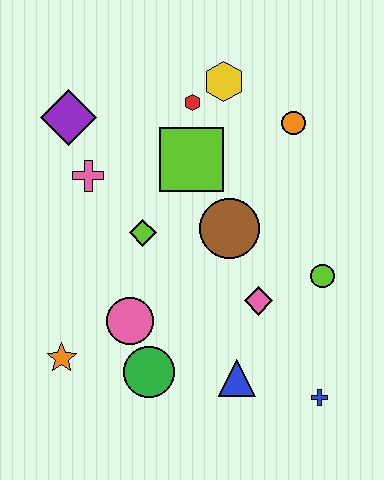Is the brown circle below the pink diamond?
No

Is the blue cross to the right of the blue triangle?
Yes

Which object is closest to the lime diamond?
The pink cross is closest to the lime diamond.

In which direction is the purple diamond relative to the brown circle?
The purple diamond is to the left of the brown circle.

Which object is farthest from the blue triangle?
The purple diamond is farthest from the blue triangle.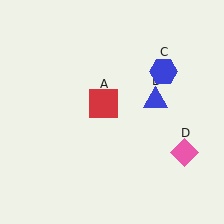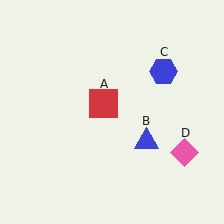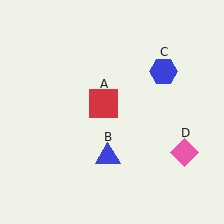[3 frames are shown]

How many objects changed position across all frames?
1 object changed position: blue triangle (object B).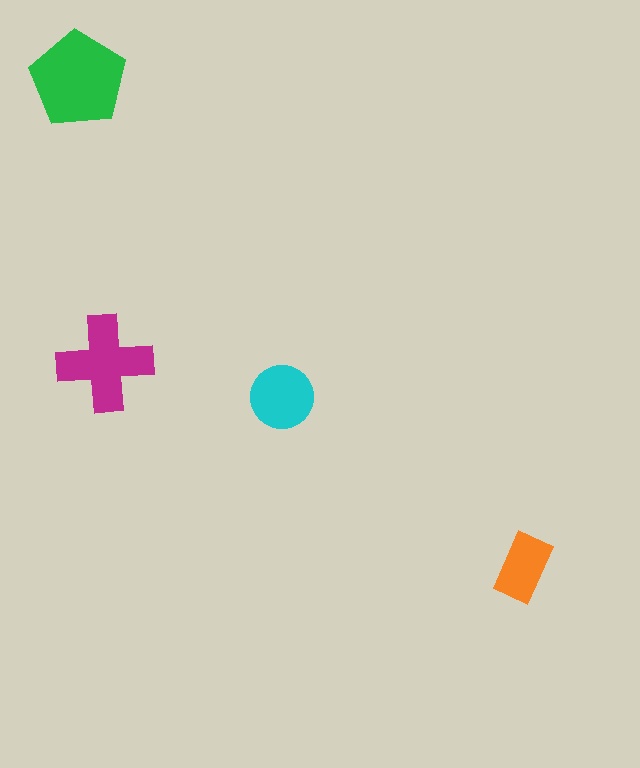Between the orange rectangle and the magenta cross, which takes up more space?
The magenta cross.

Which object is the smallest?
The orange rectangle.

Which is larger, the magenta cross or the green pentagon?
The green pentagon.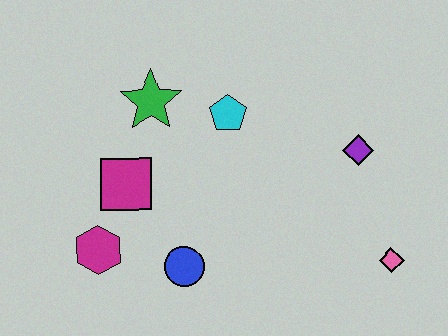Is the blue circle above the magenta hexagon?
No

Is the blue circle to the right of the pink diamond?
No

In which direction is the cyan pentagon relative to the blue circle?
The cyan pentagon is above the blue circle.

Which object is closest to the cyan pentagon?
The green star is closest to the cyan pentagon.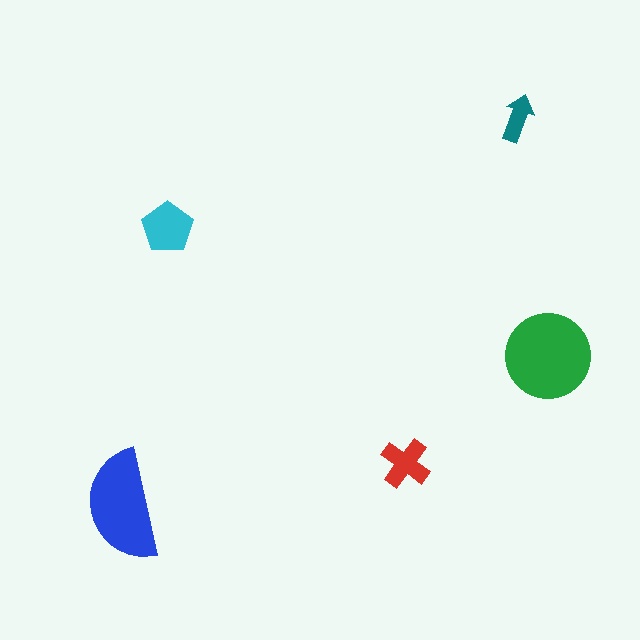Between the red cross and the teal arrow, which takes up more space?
The red cross.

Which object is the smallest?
The teal arrow.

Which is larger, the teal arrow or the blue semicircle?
The blue semicircle.